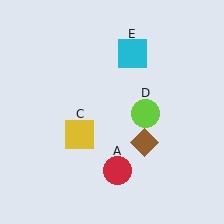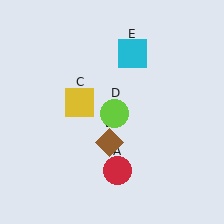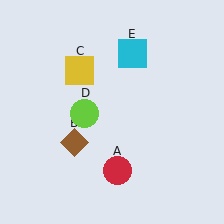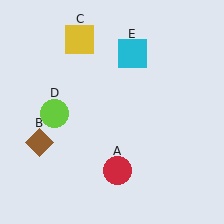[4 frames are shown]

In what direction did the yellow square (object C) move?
The yellow square (object C) moved up.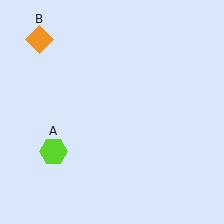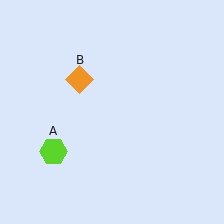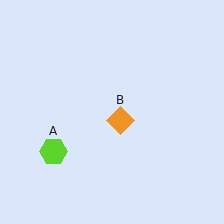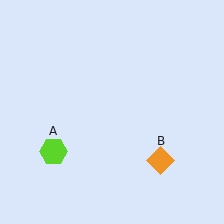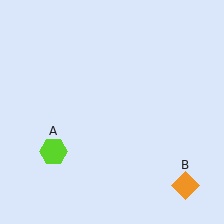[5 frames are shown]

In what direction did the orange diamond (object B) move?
The orange diamond (object B) moved down and to the right.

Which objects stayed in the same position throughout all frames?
Lime hexagon (object A) remained stationary.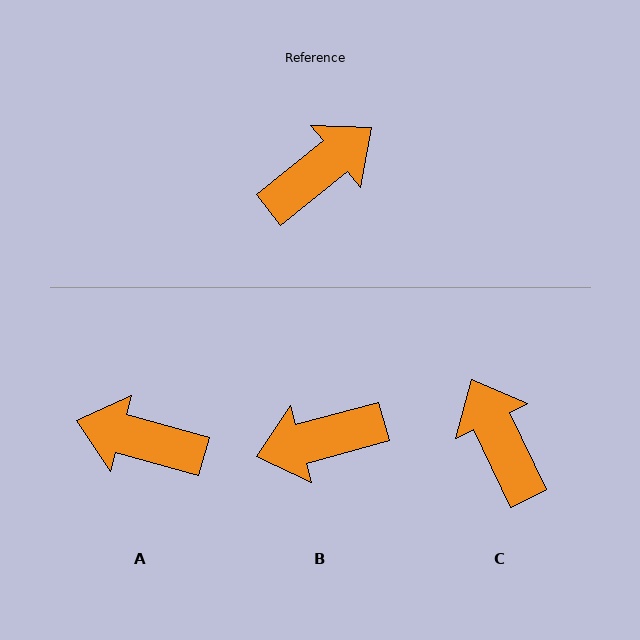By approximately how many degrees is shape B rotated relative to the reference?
Approximately 156 degrees counter-clockwise.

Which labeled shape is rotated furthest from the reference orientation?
B, about 156 degrees away.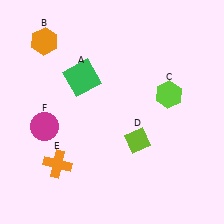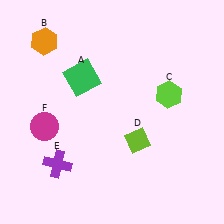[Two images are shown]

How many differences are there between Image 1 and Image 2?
There is 1 difference between the two images.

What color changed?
The cross (E) changed from orange in Image 1 to purple in Image 2.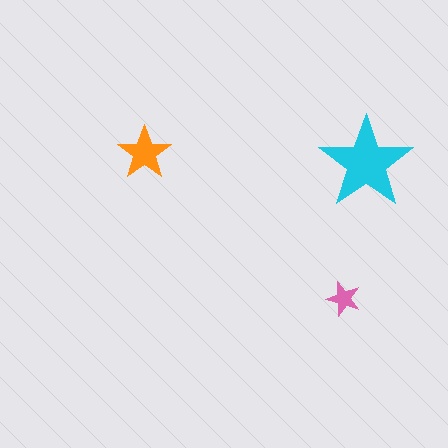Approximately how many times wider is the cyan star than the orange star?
About 1.5 times wider.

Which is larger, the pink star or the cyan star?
The cyan one.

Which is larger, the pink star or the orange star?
The orange one.